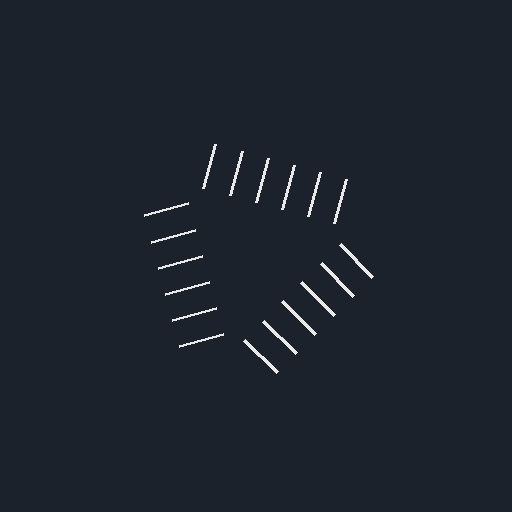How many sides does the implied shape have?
3 sides — the line-ends trace a triangle.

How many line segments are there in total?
18 — 6 along each of the 3 edges.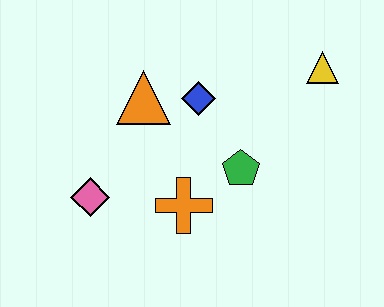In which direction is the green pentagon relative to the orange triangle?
The green pentagon is to the right of the orange triangle.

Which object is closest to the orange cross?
The green pentagon is closest to the orange cross.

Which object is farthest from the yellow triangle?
The pink diamond is farthest from the yellow triangle.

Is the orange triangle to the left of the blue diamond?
Yes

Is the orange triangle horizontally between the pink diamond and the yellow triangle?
Yes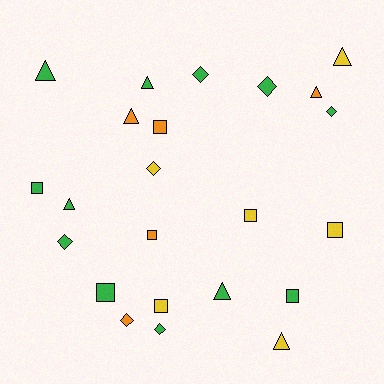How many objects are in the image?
There are 23 objects.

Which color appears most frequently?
Green, with 12 objects.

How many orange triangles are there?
There are 2 orange triangles.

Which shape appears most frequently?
Square, with 8 objects.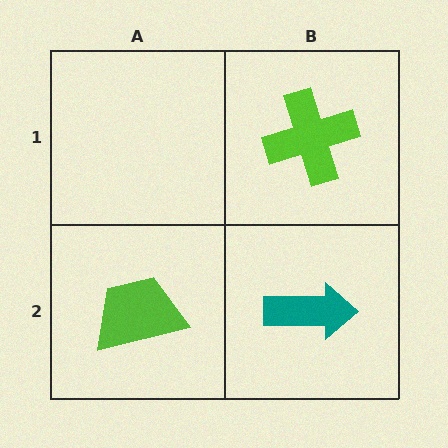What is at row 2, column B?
A teal arrow.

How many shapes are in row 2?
2 shapes.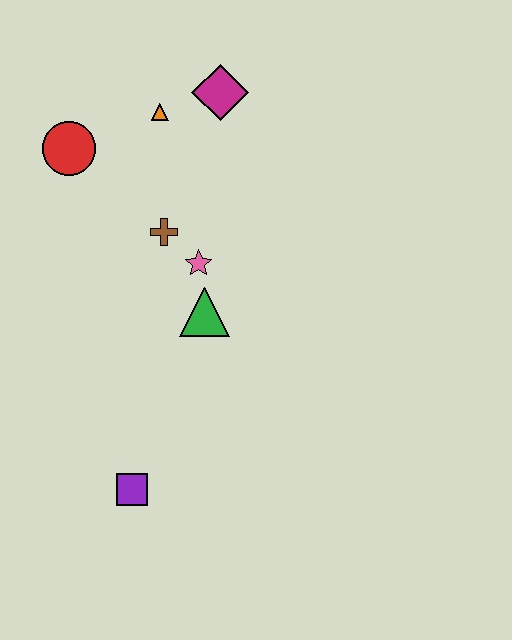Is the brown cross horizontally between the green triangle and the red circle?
Yes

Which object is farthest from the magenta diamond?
The purple square is farthest from the magenta diamond.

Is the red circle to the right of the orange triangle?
No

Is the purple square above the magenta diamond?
No